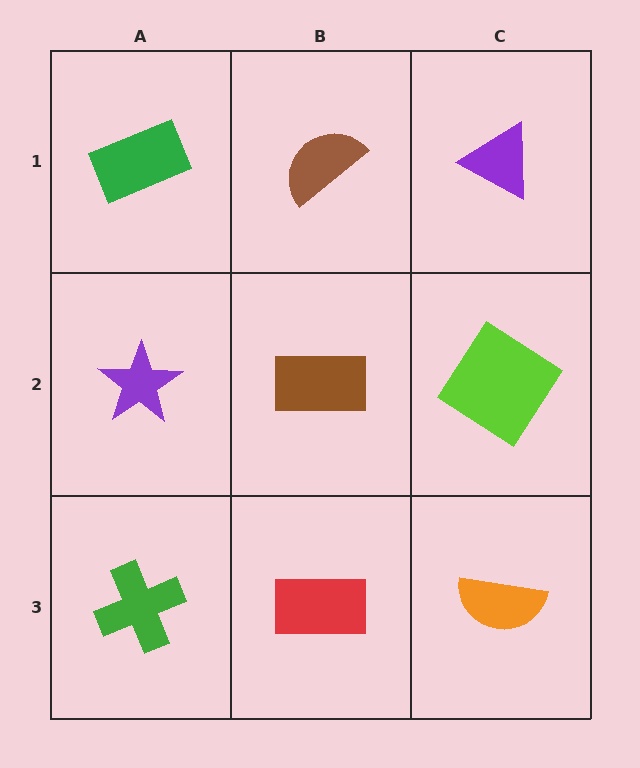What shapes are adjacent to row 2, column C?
A purple triangle (row 1, column C), an orange semicircle (row 3, column C), a brown rectangle (row 2, column B).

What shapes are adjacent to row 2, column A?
A green rectangle (row 1, column A), a green cross (row 3, column A), a brown rectangle (row 2, column B).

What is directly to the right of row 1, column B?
A purple triangle.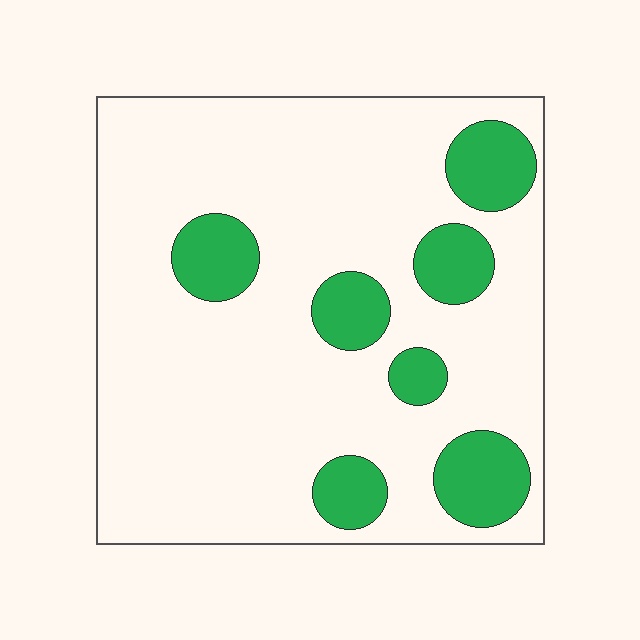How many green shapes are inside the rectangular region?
7.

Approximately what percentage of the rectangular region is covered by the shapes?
Approximately 20%.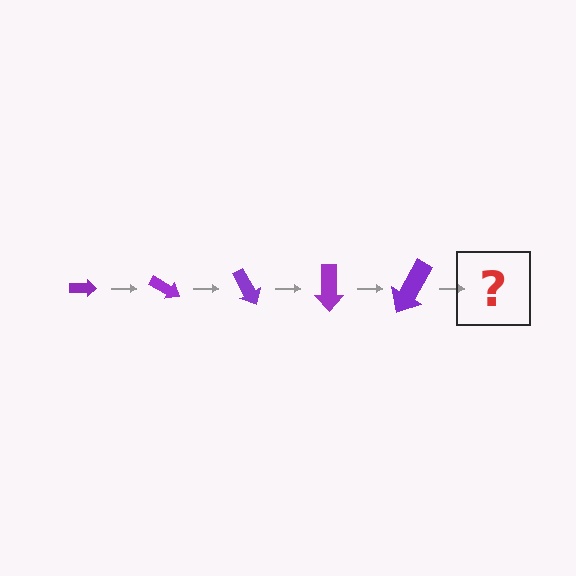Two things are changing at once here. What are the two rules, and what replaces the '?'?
The two rules are that the arrow grows larger each step and it rotates 30 degrees each step. The '?' should be an arrow, larger than the previous one and rotated 150 degrees from the start.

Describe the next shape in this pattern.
It should be an arrow, larger than the previous one and rotated 150 degrees from the start.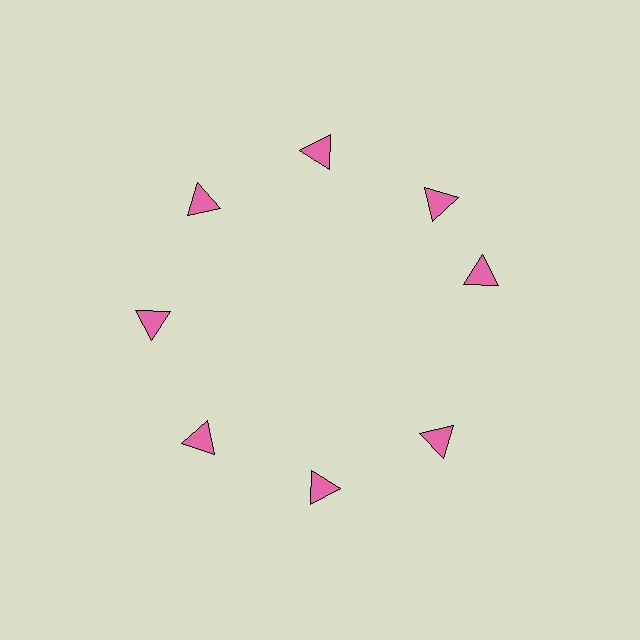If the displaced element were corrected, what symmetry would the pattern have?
It would have 8-fold rotational symmetry — the pattern would map onto itself every 45 degrees.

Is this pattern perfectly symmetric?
No. The 8 pink triangles are arranged in a ring, but one element near the 3 o'clock position is rotated out of alignment along the ring, breaking the 8-fold rotational symmetry.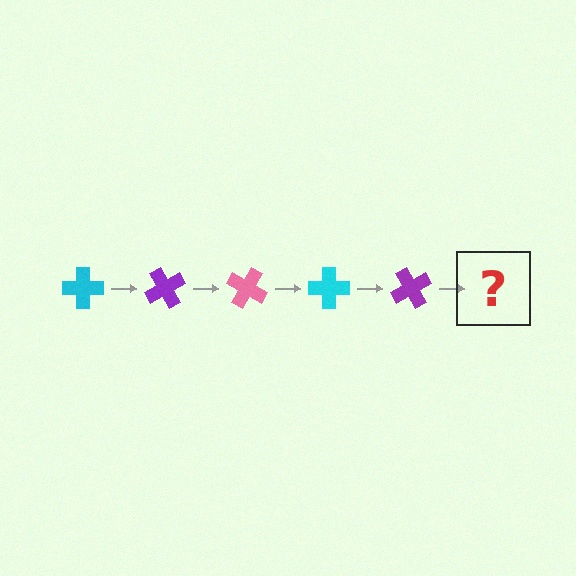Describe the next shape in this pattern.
It should be a pink cross, rotated 300 degrees from the start.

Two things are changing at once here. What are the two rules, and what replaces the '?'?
The two rules are that it rotates 60 degrees each step and the color cycles through cyan, purple, and pink. The '?' should be a pink cross, rotated 300 degrees from the start.